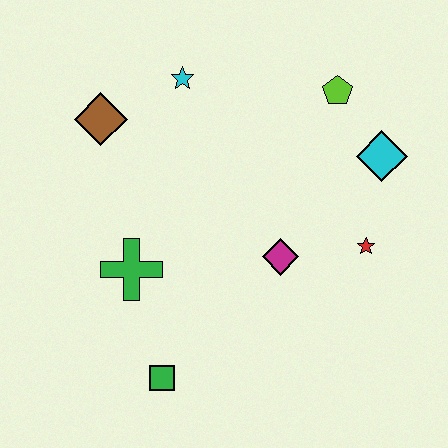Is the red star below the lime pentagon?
Yes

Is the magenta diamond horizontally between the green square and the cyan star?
No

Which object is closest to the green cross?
The green square is closest to the green cross.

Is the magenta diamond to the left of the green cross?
No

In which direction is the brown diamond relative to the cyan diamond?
The brown diamond is to the left of the cyan diamond.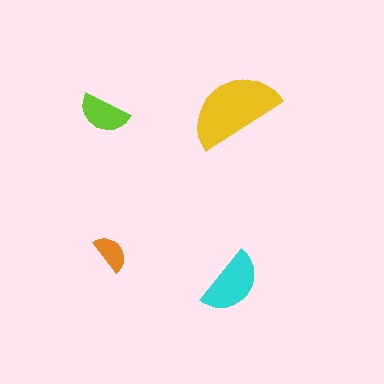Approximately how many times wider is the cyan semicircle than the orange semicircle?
About 1.5 times wider.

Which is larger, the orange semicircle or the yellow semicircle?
The yellow one.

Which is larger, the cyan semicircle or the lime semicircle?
The cyan one.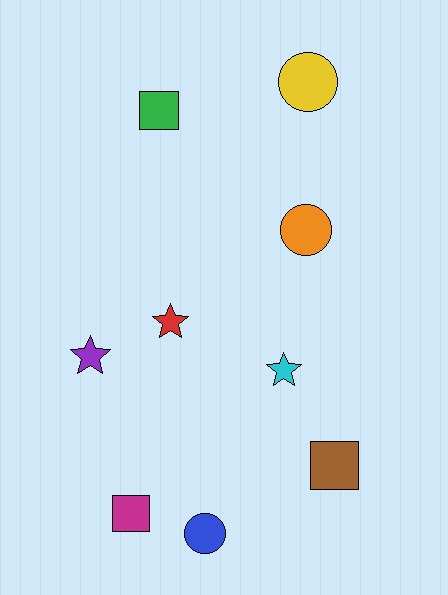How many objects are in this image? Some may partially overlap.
There are 9 objects.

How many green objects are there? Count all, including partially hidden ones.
There is 1 green object.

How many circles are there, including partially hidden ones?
There are 3 circles.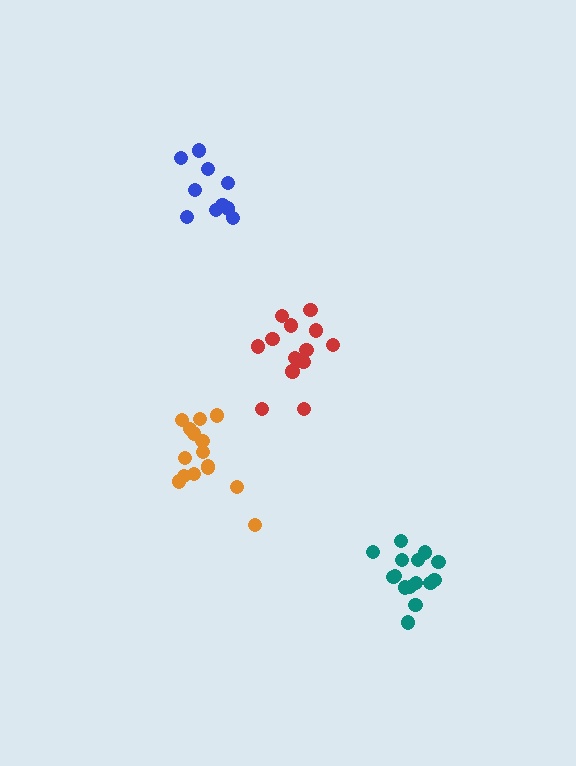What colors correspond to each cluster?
The clusters are colored: red, teal, blue, orange.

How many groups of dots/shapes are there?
There are 4 groups.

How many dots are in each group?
Group 1: 13 dots, Group 2: 15 dots, Group 3: 10 dots, Group 4: 15 dots (53 total).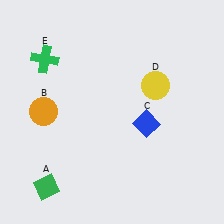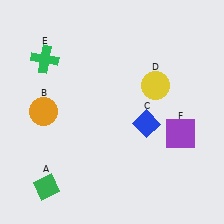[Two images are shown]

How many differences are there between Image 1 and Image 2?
There is 1 difference between the two images.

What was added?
A purple square (F) was added in Image 2.